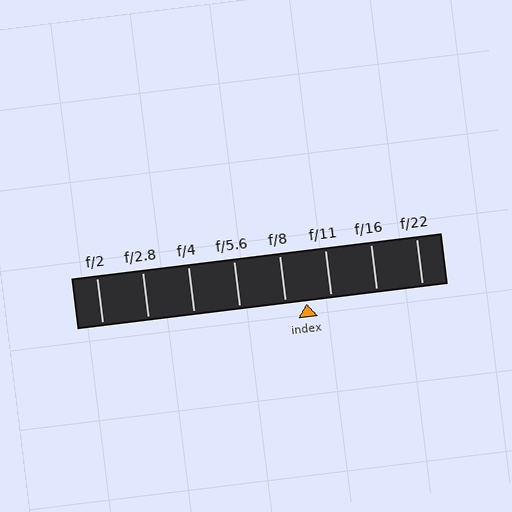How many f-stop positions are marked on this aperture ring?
There are 8 f-stop positions marked.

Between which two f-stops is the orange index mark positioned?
The index mark is between f/8 and f/11.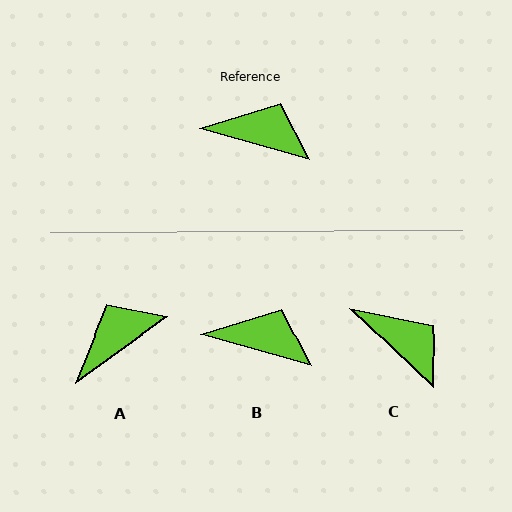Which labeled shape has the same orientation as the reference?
B.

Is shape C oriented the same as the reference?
No, it is off by about 28 degrees.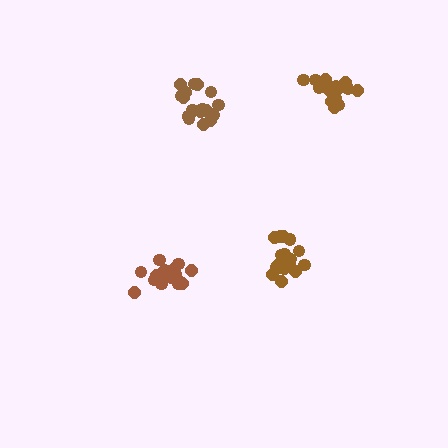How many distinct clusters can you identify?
There are 4 distinct clusters.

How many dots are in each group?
Group 1: 18 dots, Group 2: 19 dots, Group 3: 20 dots, Group 4: 19 dots (76 total).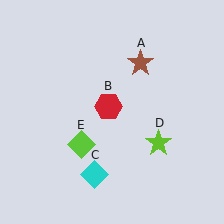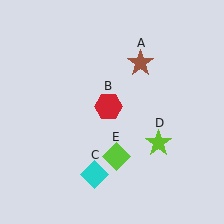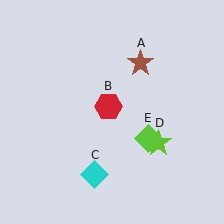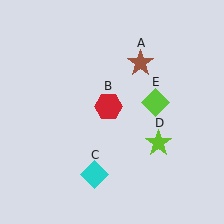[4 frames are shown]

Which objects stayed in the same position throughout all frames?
Brown star (object A) and red hexagon (object B) and cyan diamond (object C) and lime star (object D) remained stationary.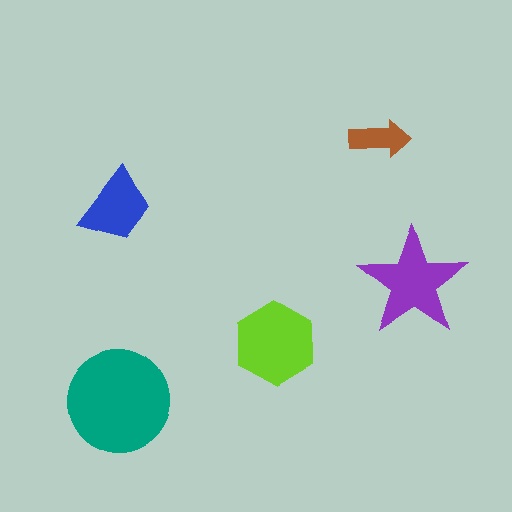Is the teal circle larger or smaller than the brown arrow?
Larger.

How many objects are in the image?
There are 5 objects in the image.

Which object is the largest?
The teal circle.